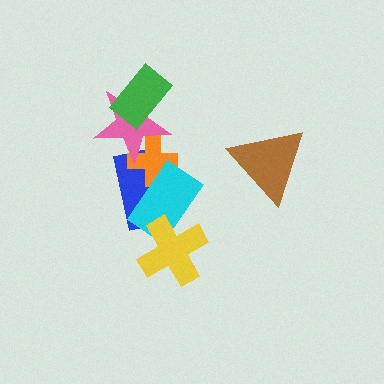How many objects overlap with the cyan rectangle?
3 objects overlap with the cyan rectangle.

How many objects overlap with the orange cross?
3 objects overlap with the orange cross.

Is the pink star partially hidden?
Yes, it is partially covered by another shape.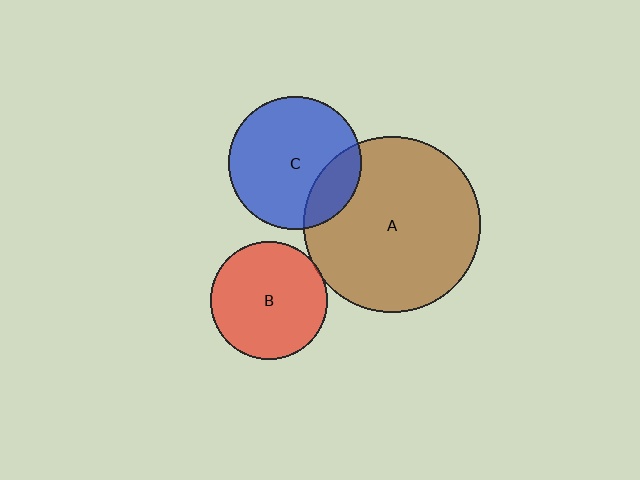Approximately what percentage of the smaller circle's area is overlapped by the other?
Approximately 5%.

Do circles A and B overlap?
Yes.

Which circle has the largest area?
Circle A (brown).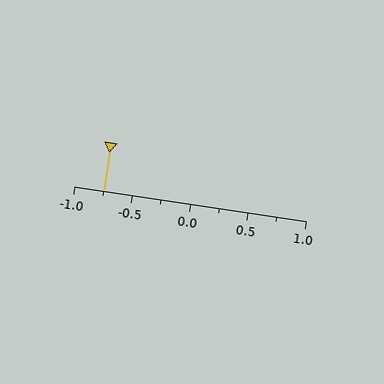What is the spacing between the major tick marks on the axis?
The major ticks are spaced 0.5 apart.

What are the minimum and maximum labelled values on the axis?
The axis runs from -1.0 to 1.0.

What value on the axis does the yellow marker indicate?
The marker indicates approximately -0.75.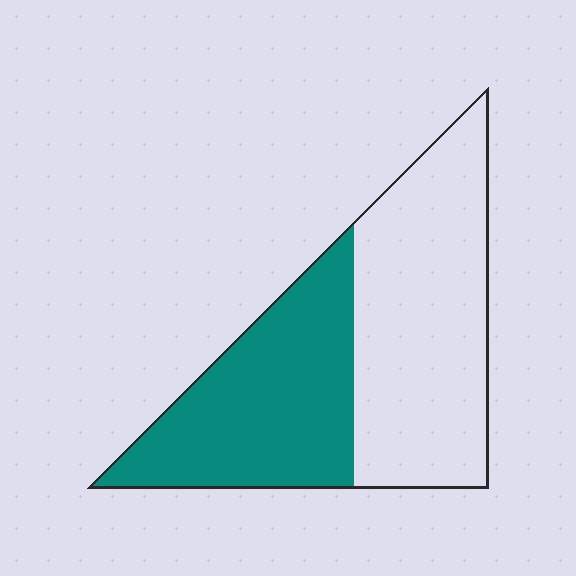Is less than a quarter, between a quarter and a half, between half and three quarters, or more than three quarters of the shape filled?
Between a quarter and a half.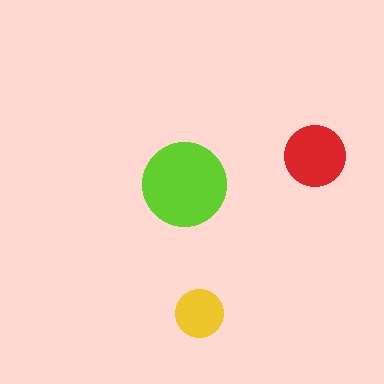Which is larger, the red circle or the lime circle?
The lime one.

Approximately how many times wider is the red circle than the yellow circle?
About 1.5 times wider.